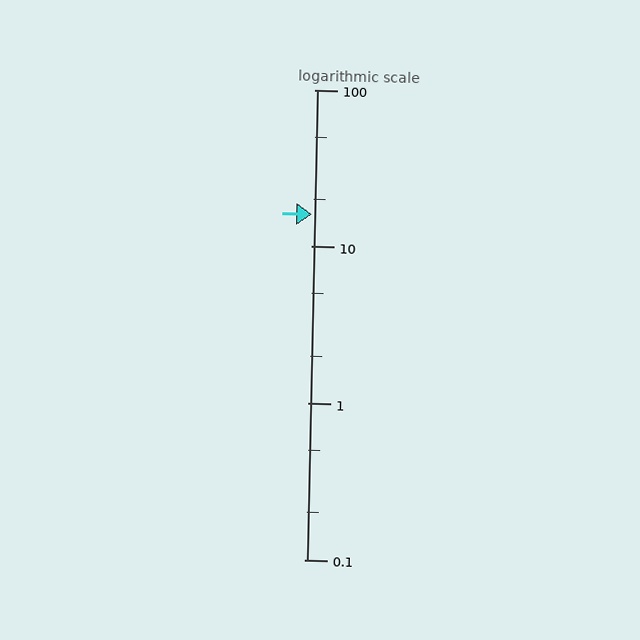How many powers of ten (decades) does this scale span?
The scale spans 3 decades, from 0.1 to 100.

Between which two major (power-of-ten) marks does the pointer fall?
The pointer is between 10 and 100.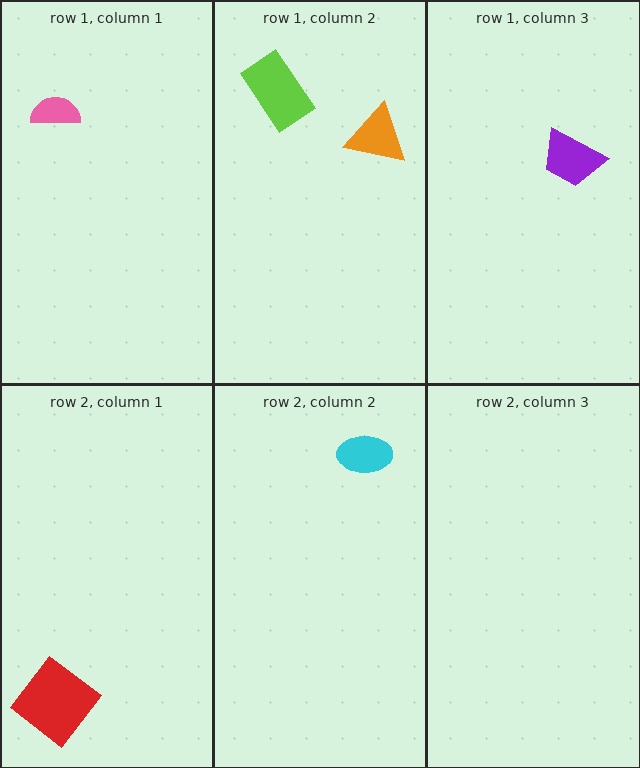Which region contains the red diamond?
The row 2, column 1 region.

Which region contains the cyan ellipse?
The row 2, column 2 region.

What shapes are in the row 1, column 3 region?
The purple trapezoid.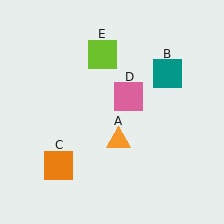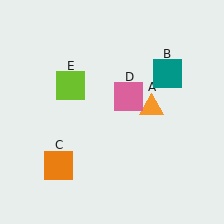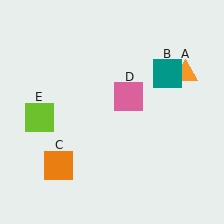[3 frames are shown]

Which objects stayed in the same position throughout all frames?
Teal square (object B) and orange square (object C) and pink square (object D) remained stationary.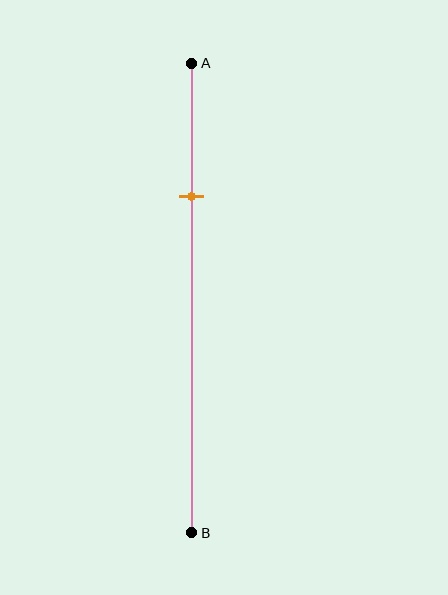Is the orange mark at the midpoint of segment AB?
No, the mark is at about 30% from A, not at the 50% midpoint.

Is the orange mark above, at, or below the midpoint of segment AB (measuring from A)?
The orange mark is above the midpoint of segment AB.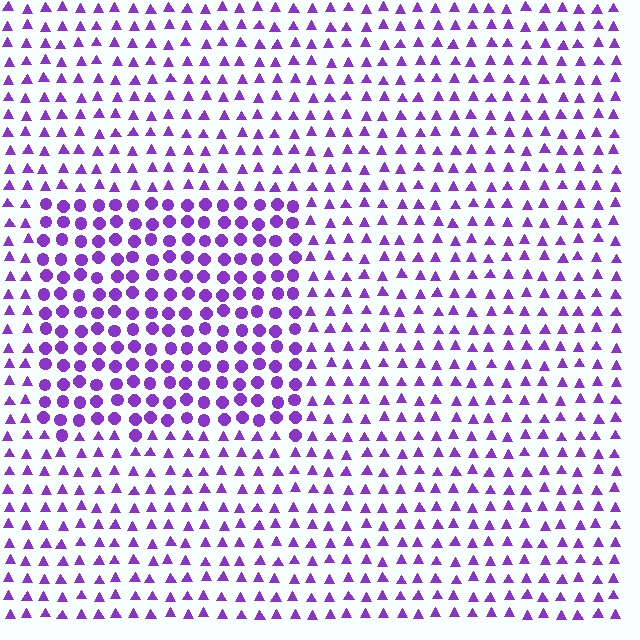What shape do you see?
I see a rectangle.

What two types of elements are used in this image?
The image uses circles inside the rectangle region and triangles outside it.